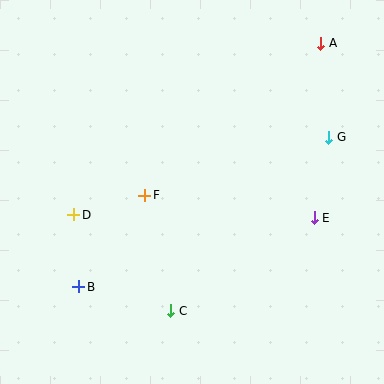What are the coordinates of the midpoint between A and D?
The midpoint between A and D is at (197, 129).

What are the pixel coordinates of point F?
Point F is at (145, 195).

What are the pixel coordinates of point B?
Point B is at (79, 287).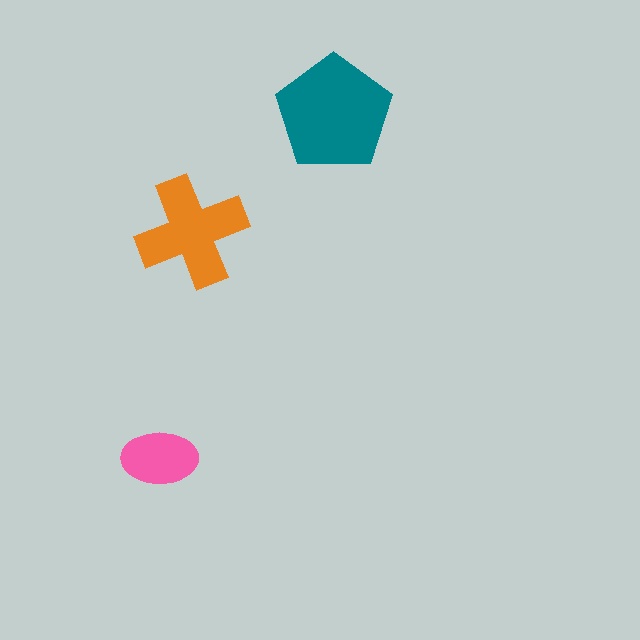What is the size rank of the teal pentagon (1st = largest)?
1st.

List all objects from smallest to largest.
The pink ellipse, the orange cross, the teal pentagon.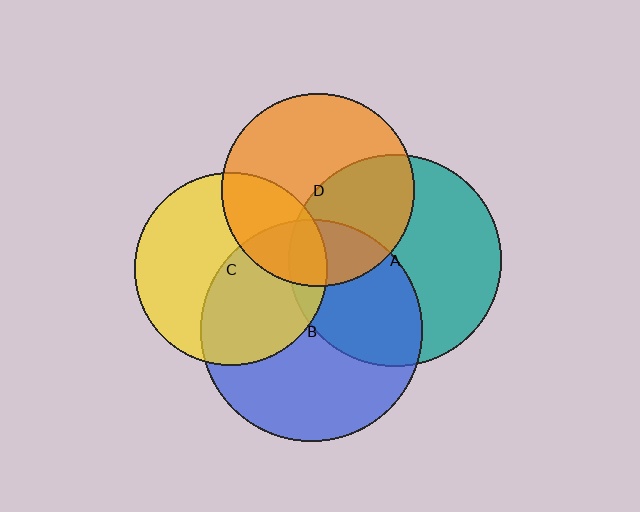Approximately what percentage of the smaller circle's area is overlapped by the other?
Approximately 45%.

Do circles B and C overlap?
Yes.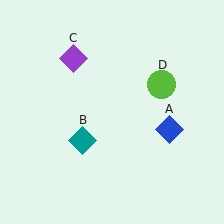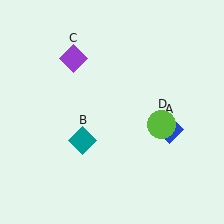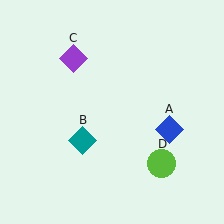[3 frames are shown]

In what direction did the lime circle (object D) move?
The lime circle (object D) moved down.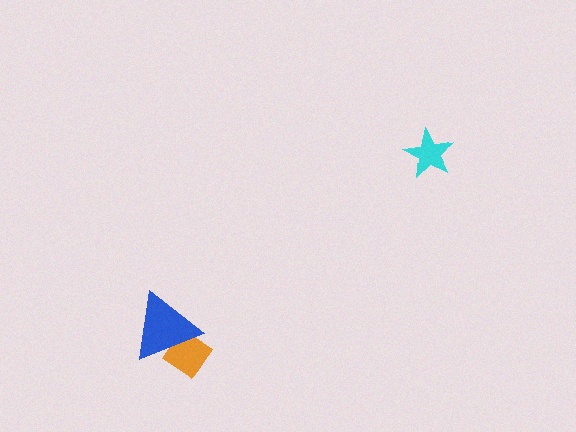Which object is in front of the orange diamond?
The blue triangle is in front of the orange diamond.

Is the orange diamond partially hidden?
Yes, it is partially covered by another shape.